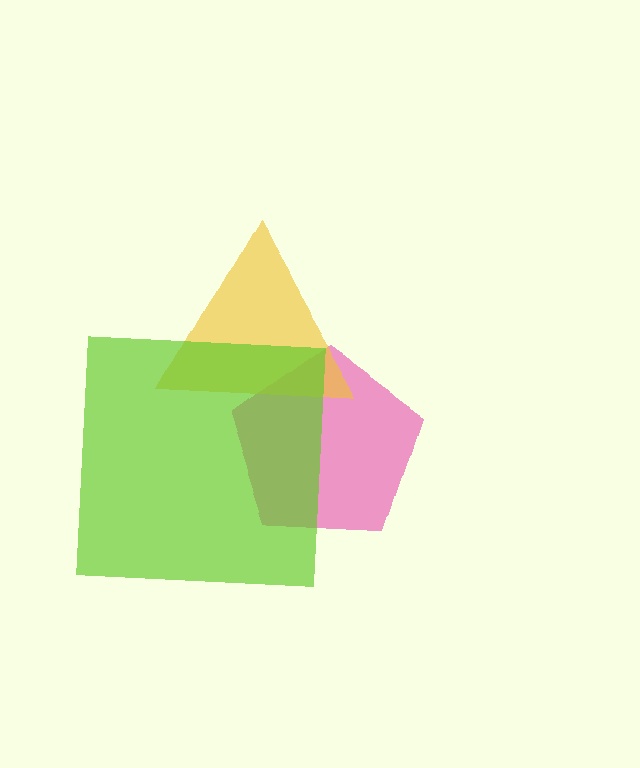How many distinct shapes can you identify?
There are 3 distinct shapes: a pink pentagon, a yellow triangle, a lime square.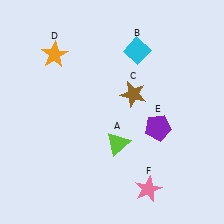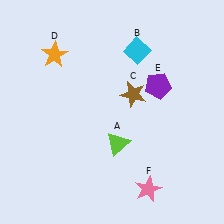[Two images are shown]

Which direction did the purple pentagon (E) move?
The purple pentagon (E) moved up.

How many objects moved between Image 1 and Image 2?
1 object moved between the two images.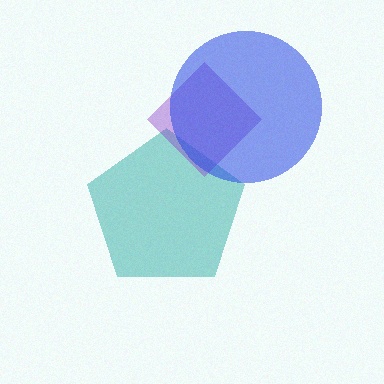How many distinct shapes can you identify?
There are 3 distinct shapes: a teal pentagon, a purple diamond, a blue circle.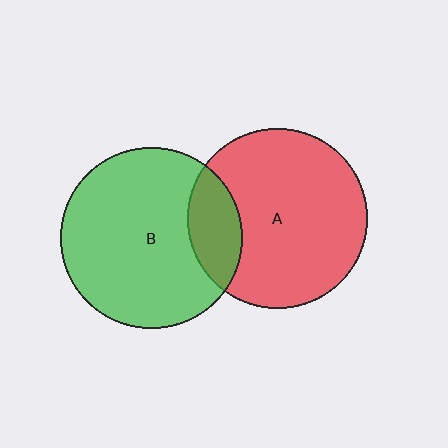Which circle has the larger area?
Circle B (green).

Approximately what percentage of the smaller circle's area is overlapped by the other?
Approximately 20%.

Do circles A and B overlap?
Yes.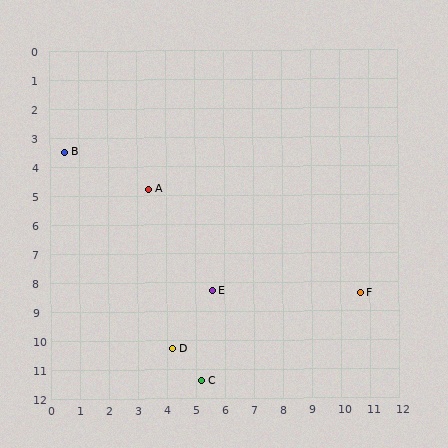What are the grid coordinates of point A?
Point A is at approximately (3.4, 4.8).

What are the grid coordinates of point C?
Point C is at approximately (5.2, 11.4).